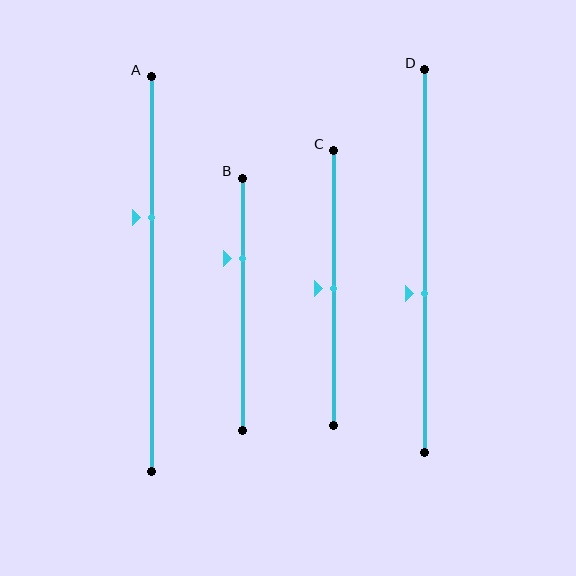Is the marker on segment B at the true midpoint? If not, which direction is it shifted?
No, the marker on segment B is shifted upward by about 18% of the segment length.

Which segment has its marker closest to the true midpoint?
Segment C has its marker closest to the true midpoint.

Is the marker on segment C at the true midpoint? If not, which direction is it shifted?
Yes, the marker on segment C is at the true midpoint.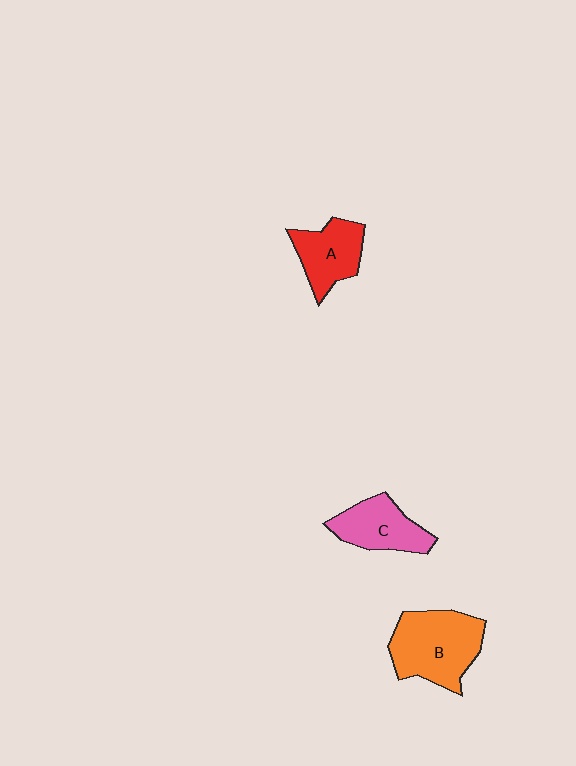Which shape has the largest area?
Shape B (orange).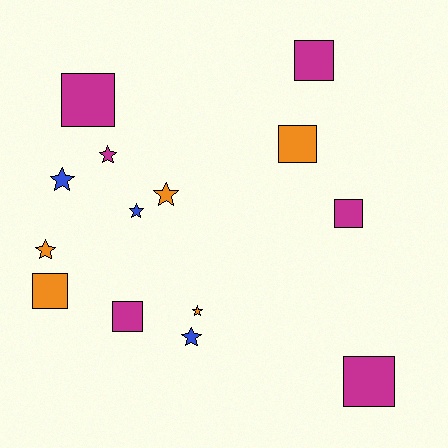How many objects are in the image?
There are 14 objects.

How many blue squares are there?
There are no blue squares.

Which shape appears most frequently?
Star, with 7 objects.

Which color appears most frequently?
Magenta, with 6 objects.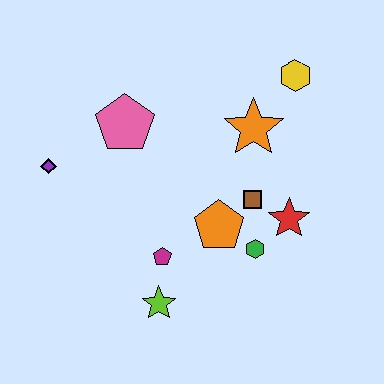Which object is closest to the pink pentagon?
The purple diamond is closest to the pink pentagon.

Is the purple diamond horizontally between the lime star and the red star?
No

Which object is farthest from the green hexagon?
The purple diamond is farthest from the green hexagon.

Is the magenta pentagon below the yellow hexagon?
Yes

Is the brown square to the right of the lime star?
Yes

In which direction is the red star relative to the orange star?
The red star is below the orange star.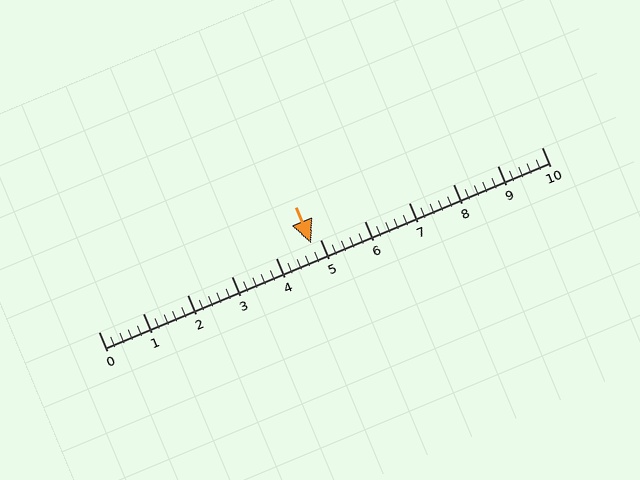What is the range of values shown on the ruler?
The ruler shows values from 0 to 10.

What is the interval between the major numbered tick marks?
The major tick marks are spaced 1 units apart.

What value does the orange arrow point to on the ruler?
The orange arrow points to approximately 4.8.